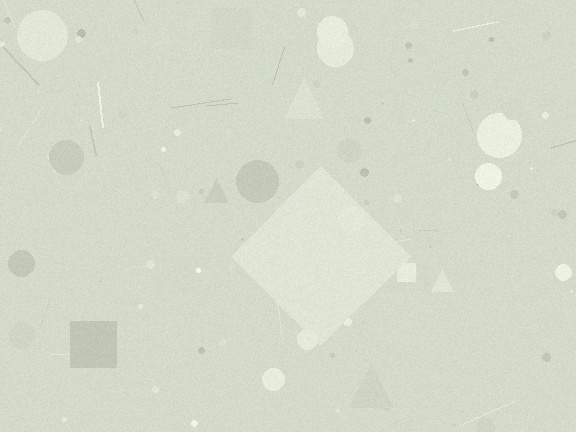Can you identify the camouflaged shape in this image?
The camouflaged shape is a diamond.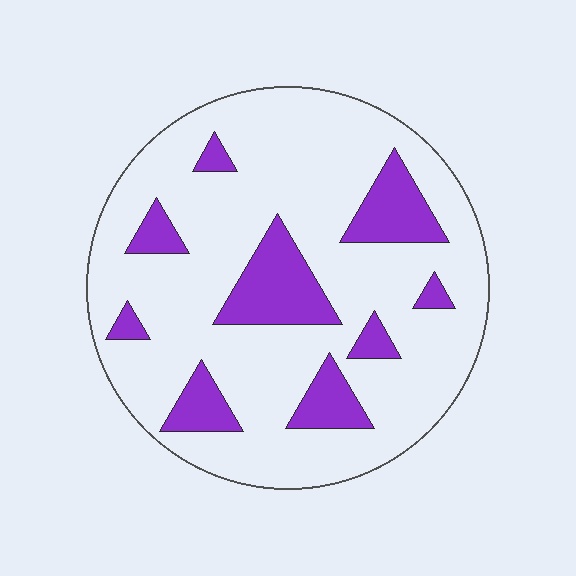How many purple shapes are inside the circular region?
9.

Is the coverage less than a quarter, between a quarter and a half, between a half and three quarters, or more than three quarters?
Less than a quarter.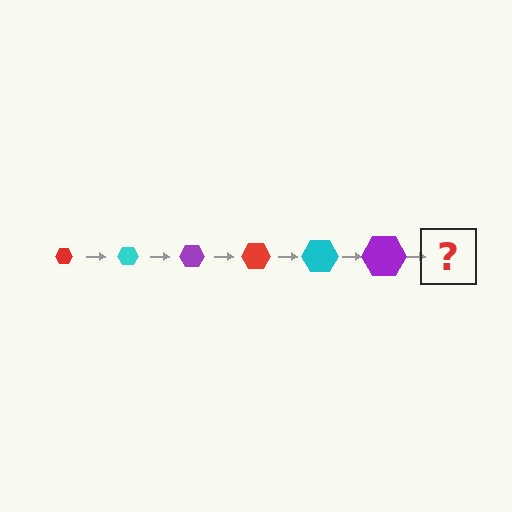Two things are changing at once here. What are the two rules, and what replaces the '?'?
The two rules are that the hexagon grows larger each step and the color cycles through red, cyan, and purple. The '?' should be a red hexagon, larger than the previous one.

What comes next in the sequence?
The next element should be a red hexagon, larger than the previous one.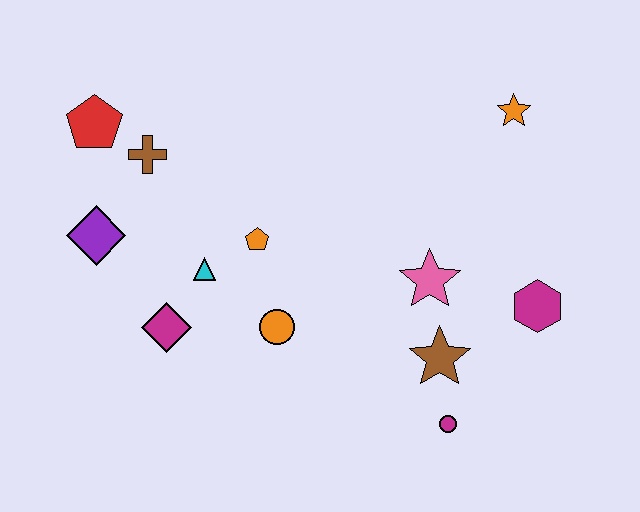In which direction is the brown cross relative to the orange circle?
The brown cross is above the orange circle.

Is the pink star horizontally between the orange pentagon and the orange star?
Yes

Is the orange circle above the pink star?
No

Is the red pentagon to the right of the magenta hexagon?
No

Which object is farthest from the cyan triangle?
The orange star is farthest from the cyan triangle.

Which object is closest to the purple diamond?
The brown cross is closest to the purple diamond.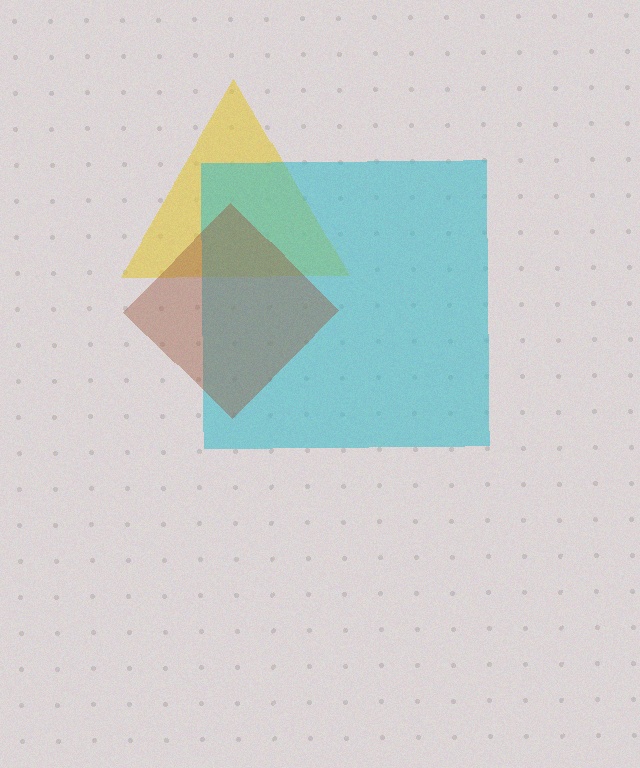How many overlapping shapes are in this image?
There are 3 overlapping shapes in the image.